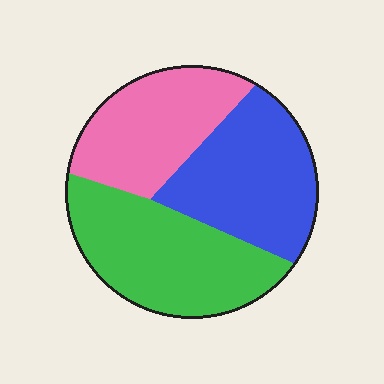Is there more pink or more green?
Green.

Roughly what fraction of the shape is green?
Green takes up about three eighths (3/8) of the shape.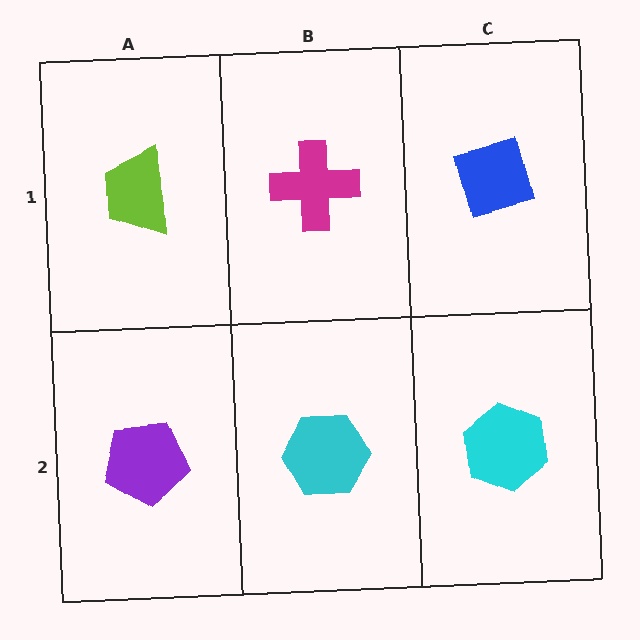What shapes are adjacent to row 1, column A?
A purple pentagon (row 2, column A), a magenta cross (row 1, column B).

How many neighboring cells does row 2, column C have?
2.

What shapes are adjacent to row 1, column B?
A cyan hexagon (row 2, column B), a lime trapezoid (row 1, column A), a blue diamond (row 1, column C).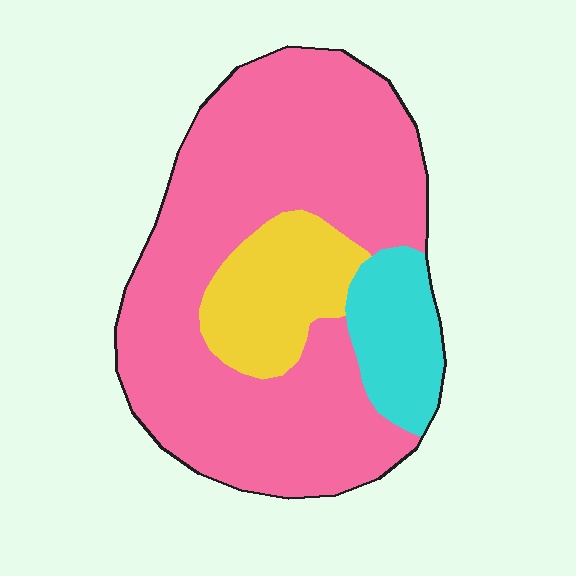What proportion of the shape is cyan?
Cyan takes up less than a quarter of the shape.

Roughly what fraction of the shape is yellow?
Yellow takes up about one sixth (1/6) of the shape.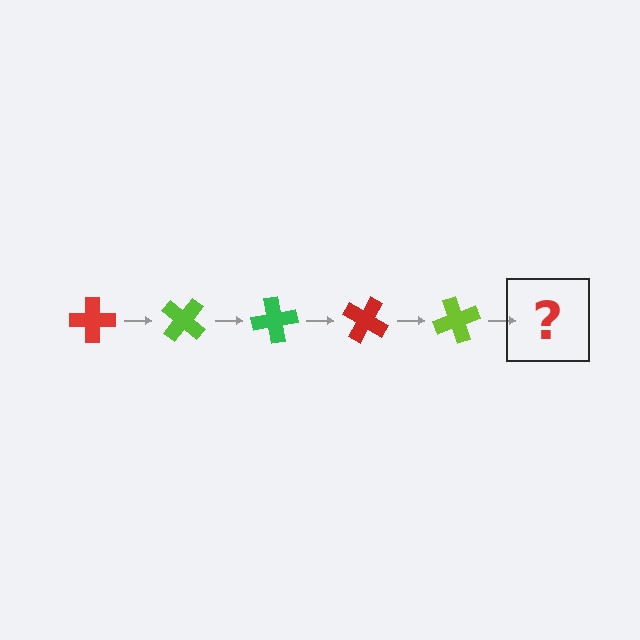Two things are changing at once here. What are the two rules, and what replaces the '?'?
The two rules are that it rotates 40 degrees each step and the color cycles through red, lime, and green. The '?' should be a green cross, rotated 200 degrees from the start.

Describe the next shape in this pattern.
It should be a green cross, rotated 200 degrees from the start.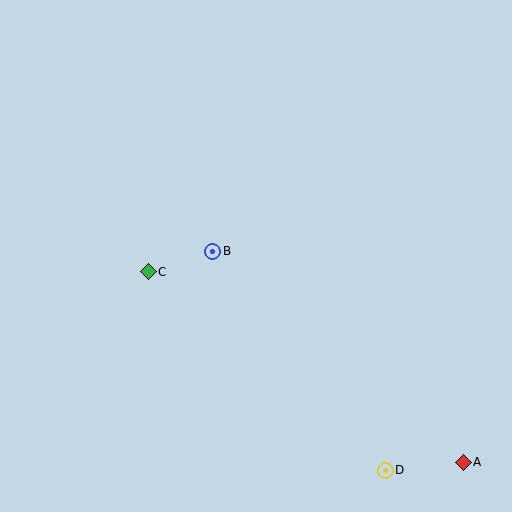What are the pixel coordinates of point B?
Point B is at (213, 251).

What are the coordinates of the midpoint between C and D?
The midpoint between C and D is at (267, 371).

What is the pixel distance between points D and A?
The distance between D and A is 78 pixels.